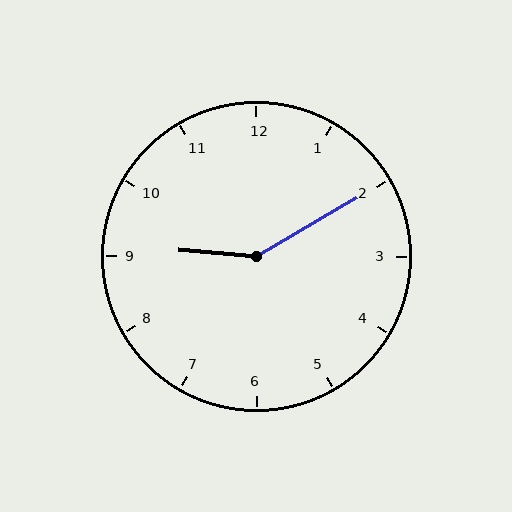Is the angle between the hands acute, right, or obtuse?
It is obtuse.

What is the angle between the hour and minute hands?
Approximately 145 degrees.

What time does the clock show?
9:10.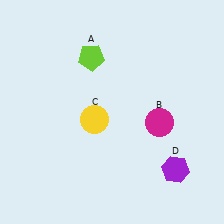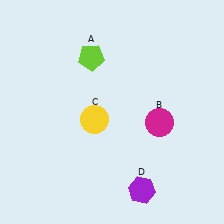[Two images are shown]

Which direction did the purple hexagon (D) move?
The purple hexagon (D) moved left.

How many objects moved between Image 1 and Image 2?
1 object moved between the two images.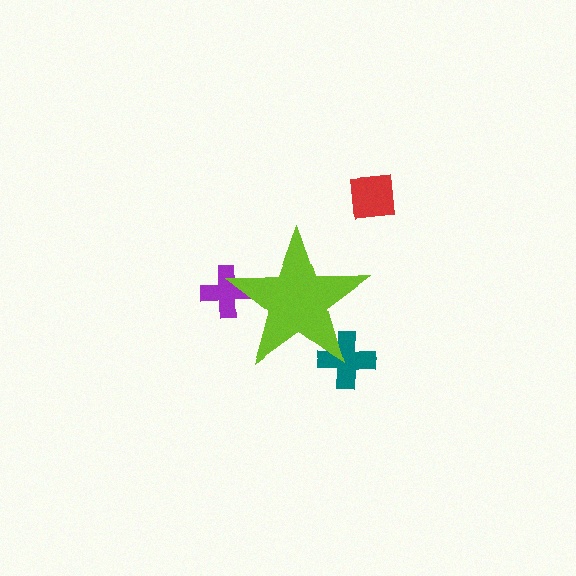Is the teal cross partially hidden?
Yes, the teal cross is partially hidden behind the lime star.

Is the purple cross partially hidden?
Yes, the purple cross is partially hidden behind the lime star.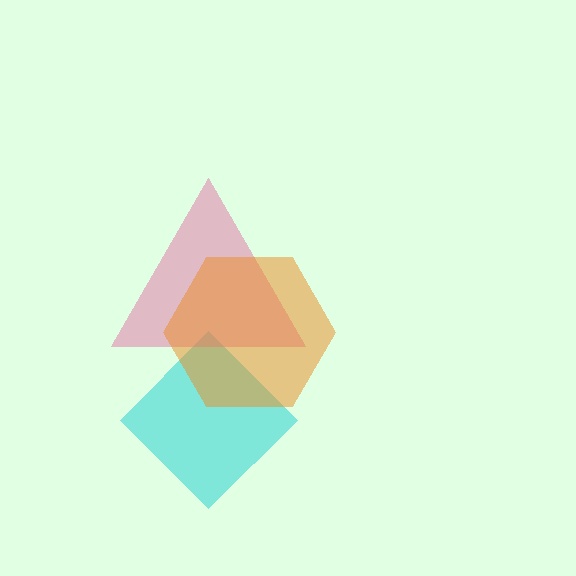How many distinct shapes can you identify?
There are 3 distinct shapes: a cyan diamond, a pink triangle, an orange hexagon.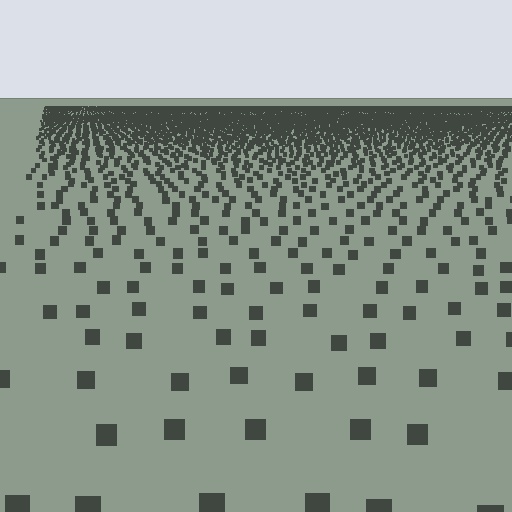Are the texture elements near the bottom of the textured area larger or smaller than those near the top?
Larger. Near the bottom, elements are closer to the viewer and appear at a bigger on-screen size.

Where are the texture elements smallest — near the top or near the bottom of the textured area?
Near the top.